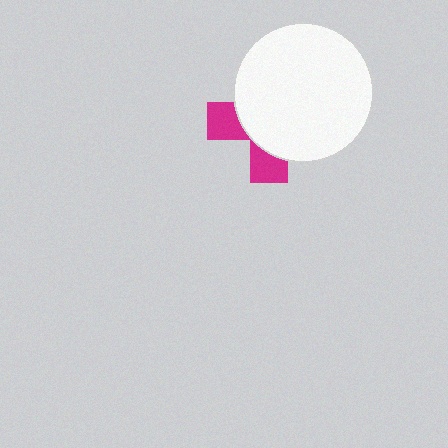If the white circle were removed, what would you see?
You would see the complete magenta cross.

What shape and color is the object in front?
The object in front is a white circle.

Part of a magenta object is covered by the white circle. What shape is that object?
It is a cross.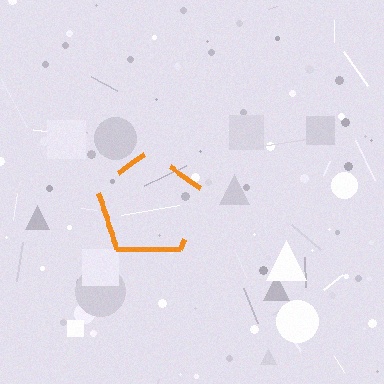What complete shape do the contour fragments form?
The contour fragments form a pentagon.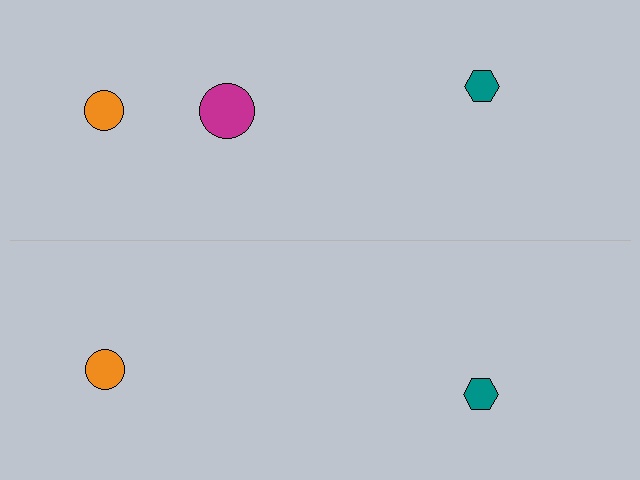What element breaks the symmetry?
A magenta circle is missing from the bottom side.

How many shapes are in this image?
There are 5 shapes in this image.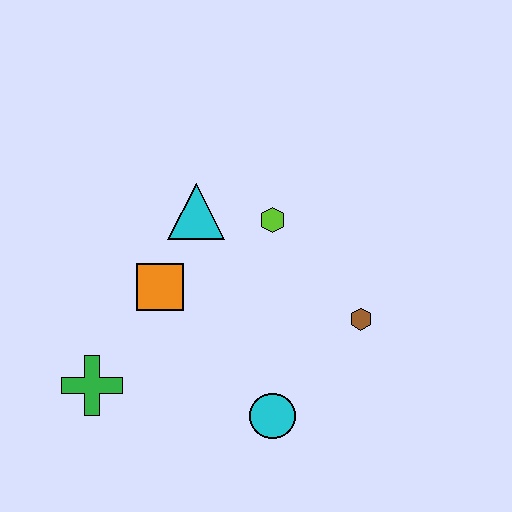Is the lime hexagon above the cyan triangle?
No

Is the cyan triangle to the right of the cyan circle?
No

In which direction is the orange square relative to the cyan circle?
The orange square is above the cyan circle.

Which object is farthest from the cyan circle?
The cyan triangle is farthest from the cyan circle.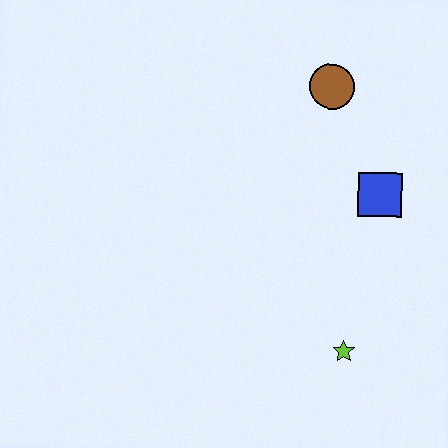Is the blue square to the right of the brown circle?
Yes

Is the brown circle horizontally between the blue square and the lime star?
No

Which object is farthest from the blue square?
The lime star is farthest from the blue square.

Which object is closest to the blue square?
The brown circle is closest to the blue square.